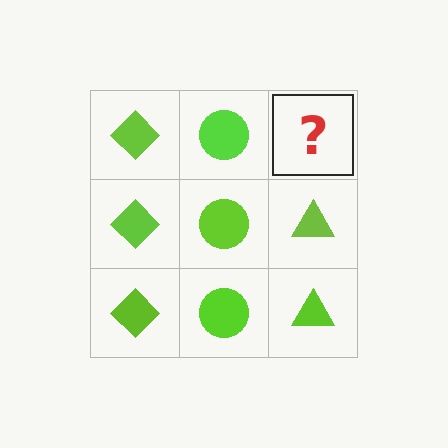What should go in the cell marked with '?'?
The missing cell should contain a lime triangle.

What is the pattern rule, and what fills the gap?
The rule is that each column has a consistent shape. The gap should be filled with a lime triangle.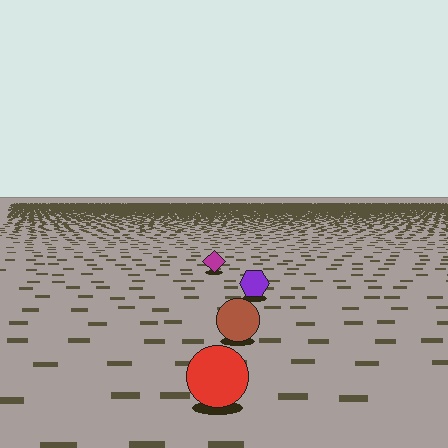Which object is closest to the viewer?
The red circle is closest. The texture marks near it are larger and more spread out.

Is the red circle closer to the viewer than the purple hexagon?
Yes. The red circle is closer — you can tell from the texture gradient: the ground texture is coarser near it.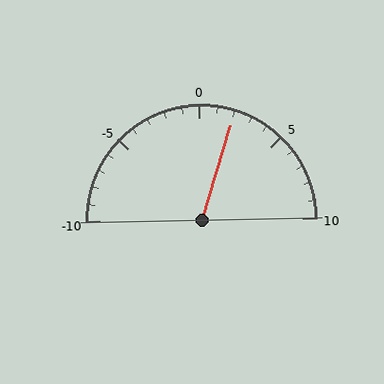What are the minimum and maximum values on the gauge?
The gauge ranges from -10 to 10.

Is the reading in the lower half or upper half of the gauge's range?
The reading is in the upper half of the range (-10 to 10).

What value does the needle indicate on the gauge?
The needle indicates approximately 2.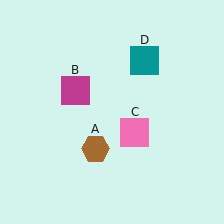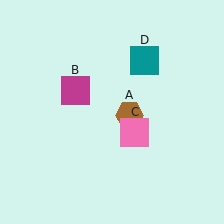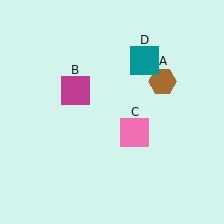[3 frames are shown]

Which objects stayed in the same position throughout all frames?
Magenta square (object B) and pink square (object C) and teal square (object D) remained stationary.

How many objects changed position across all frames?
1 object changed position: brown hexagon (object A).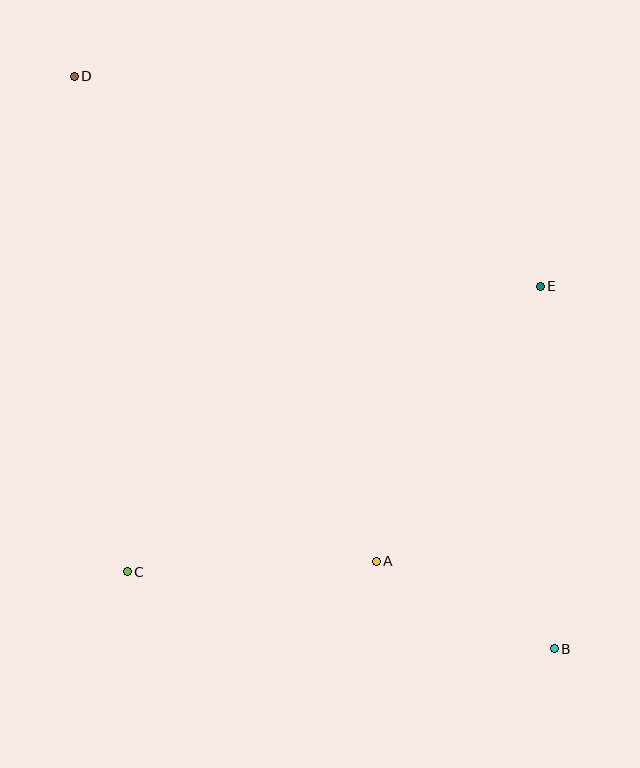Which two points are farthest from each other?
Points B and D are farthest from each other.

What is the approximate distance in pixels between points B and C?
The distance between B and C is approximately 434 pixels.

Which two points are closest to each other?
Points A and B are closest to each other.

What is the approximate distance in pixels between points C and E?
The distance between C and E is approximately 502 pixels.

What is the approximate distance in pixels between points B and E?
The distance between B and E is approximately 363 pixels.